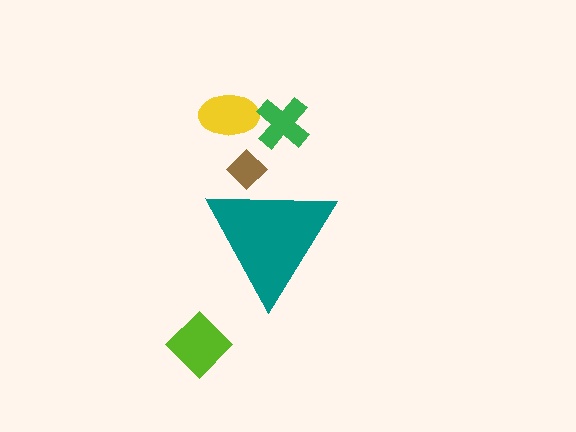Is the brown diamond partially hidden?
Yes, the brown diamond is partially hidden behind the teal triangle.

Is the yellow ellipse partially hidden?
No, the yellow ellipse is fully visible.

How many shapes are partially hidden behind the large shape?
1 shape is partially hidden.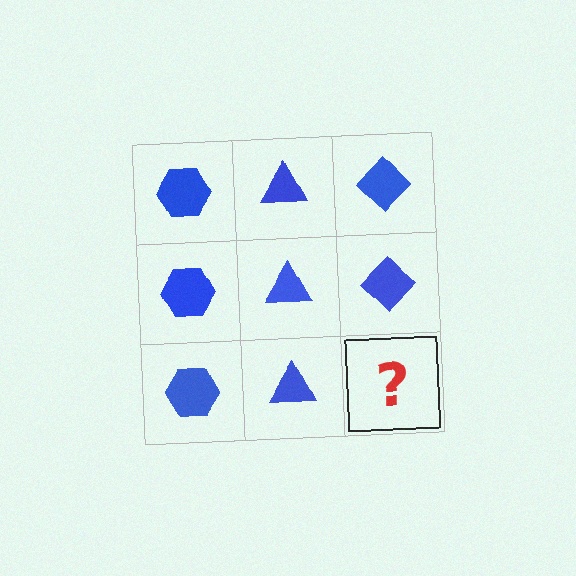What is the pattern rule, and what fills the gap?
The rule is that each column has a consistent shape. The gap should be filled with a blue diamond.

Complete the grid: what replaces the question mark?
The question mark should be replaced with a blue diamond.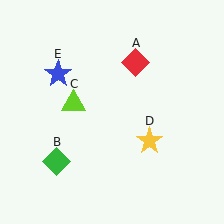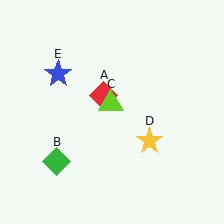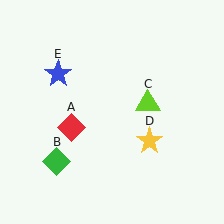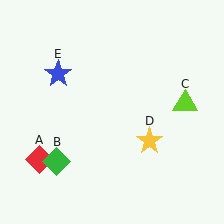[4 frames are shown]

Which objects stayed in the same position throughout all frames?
Green diamond (object B) and yellow star (object D) and blue star (object E) remained stationary.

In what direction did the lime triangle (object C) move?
The lime triangle (object C) moved right.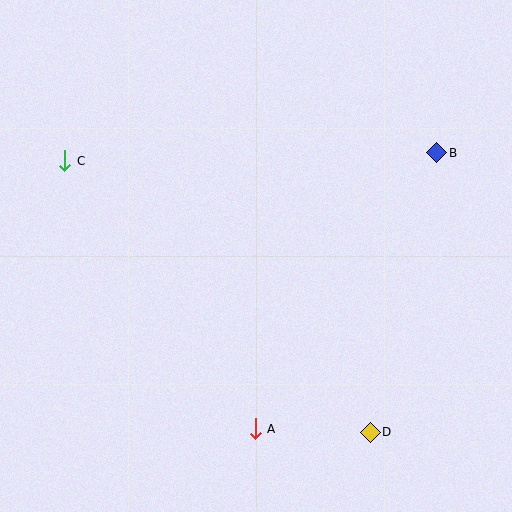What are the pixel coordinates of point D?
Point D is at (370, 432).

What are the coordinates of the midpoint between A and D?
The midpoint between A and D is at (313, 431).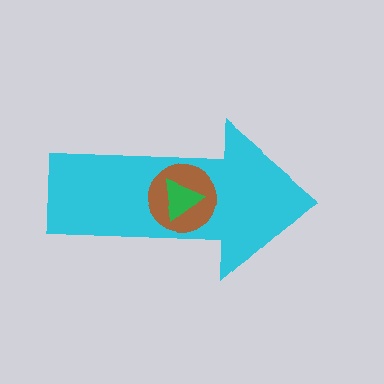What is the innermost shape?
The green triangle.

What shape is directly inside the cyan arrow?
The brown circle.